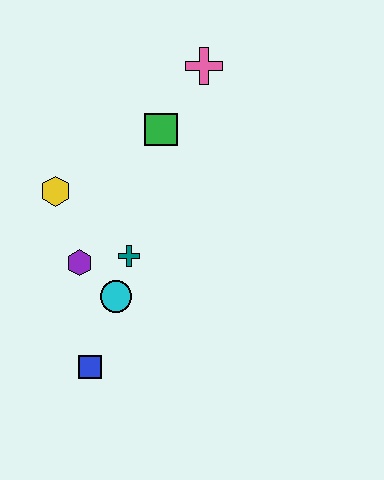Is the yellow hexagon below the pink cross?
Yes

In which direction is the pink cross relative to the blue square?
The pink cross is above the blue square.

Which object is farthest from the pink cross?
The blue square is farthest from the pink cross.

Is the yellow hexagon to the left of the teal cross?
Yes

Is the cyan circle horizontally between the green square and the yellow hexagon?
Yes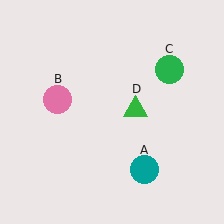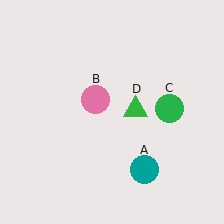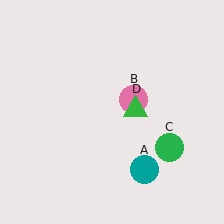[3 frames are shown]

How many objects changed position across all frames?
2 objects changed position: pink circle (object B), green circle (object C).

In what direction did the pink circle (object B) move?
The pink circle (object B) moved right.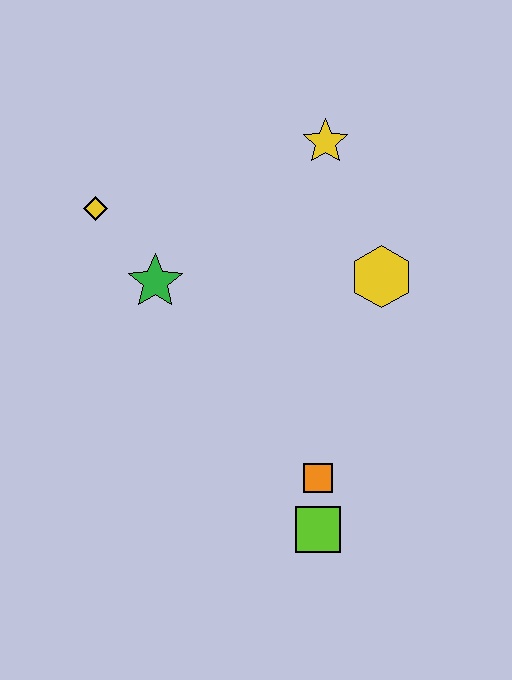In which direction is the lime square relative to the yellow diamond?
The lime square is below the yellow diamond.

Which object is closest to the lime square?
The orange square is closest to the lime square.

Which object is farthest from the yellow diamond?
The lime square is farthest from the yellow diamond.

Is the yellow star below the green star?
No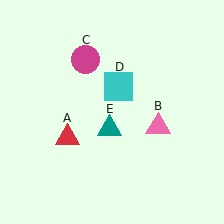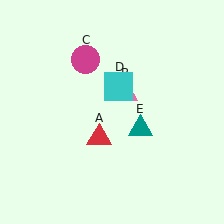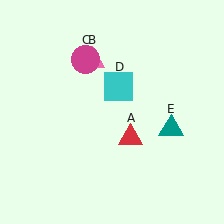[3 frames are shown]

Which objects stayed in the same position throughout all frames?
Magenta circle (object C) and cyan square (object D) remained stationary.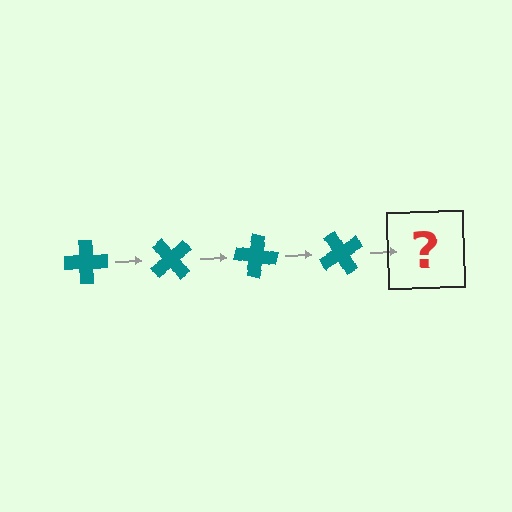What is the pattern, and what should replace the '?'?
The pattern is that the cross rotates 50 degrees each step. The '?' should be a teal cross rotated 200 degrees.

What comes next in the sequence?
The next element should be a teal cross rotated 200 degrees.